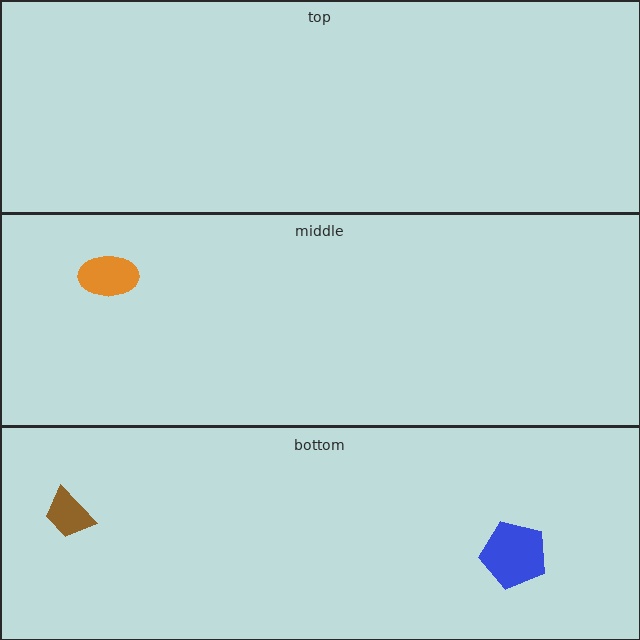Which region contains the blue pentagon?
The bottom region.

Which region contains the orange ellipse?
The middle region.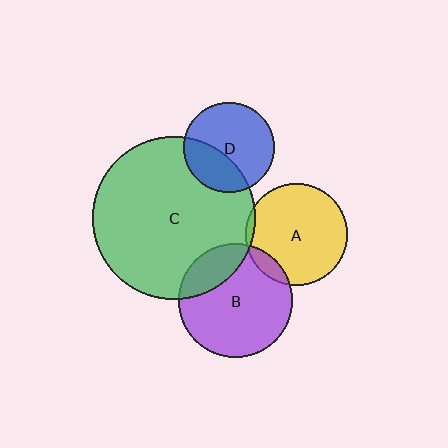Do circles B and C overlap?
Yes.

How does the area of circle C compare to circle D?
Approximately 3.2 times.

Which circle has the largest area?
Circle C (green).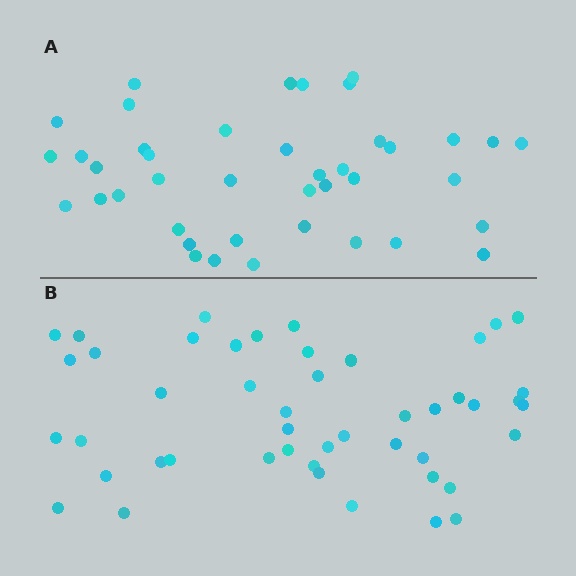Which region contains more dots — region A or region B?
Region B (the bottom region) has more dots.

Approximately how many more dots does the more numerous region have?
Region B has about 6 more dots than region A.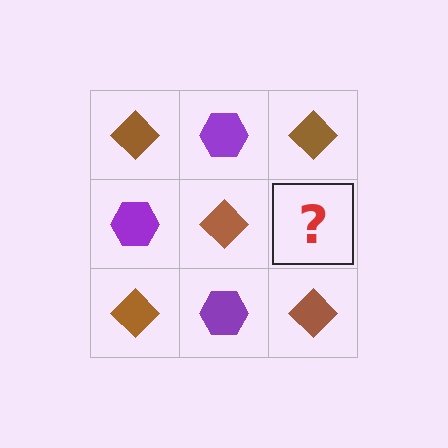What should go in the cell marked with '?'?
The missing cell should contain a purple hexagon.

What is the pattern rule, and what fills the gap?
The rule is that it alternates brown diamond and purple hexagon in a checkerboard pattern. The gap should be filled with a purple hexagon.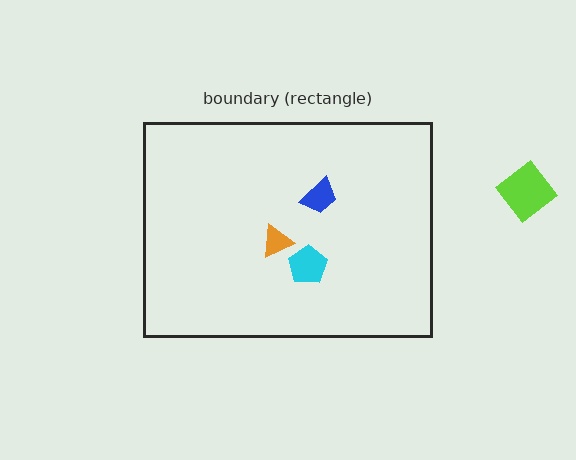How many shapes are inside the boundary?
3 inside, 1 outside.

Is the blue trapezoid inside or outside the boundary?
Inside.